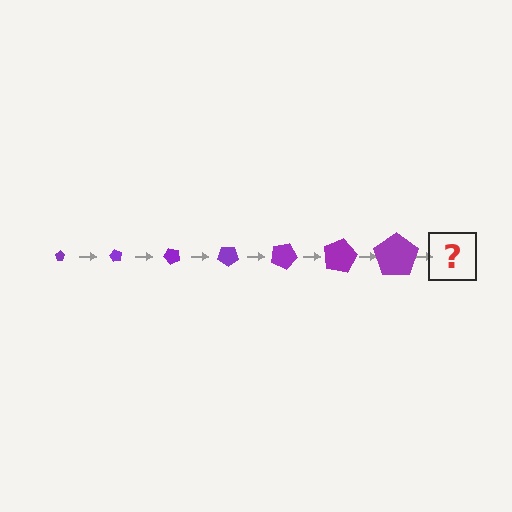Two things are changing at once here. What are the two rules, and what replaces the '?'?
The two rules are that the pentagon grows larger each step and it rotates 60 degrees each step. The '?' should be a pentagon, larger than the previous one and rotated 420 degrees from the start.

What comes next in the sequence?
The next element should be a pentagon, larger than the previous one and rotated 420 degrees from the start.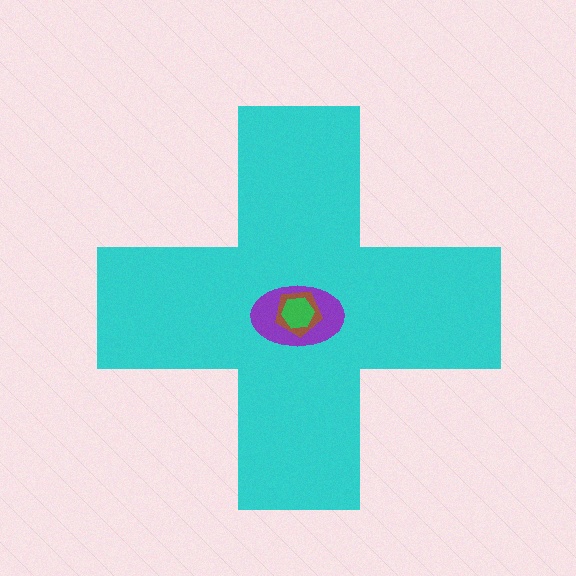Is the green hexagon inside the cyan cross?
Yes.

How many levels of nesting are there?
4.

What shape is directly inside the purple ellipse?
The brown pentagon.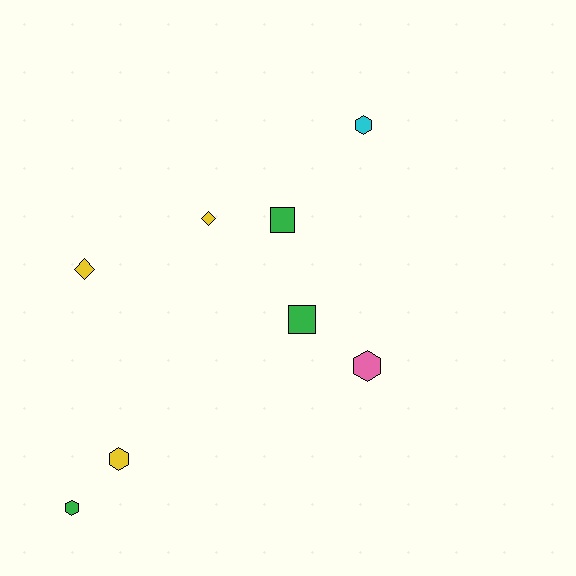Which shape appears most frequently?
Hexagon, with 4 objects.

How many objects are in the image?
There are 8 objects.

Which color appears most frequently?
Yellow, with 3 objects.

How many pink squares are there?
There are no pink squares.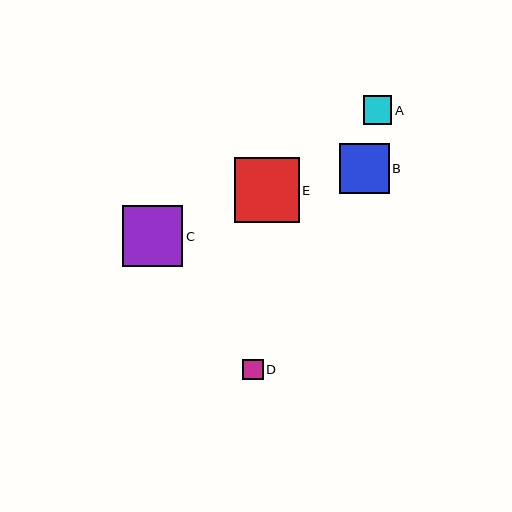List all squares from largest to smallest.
From largest to smallest: E, C, B, A, D.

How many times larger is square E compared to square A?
Square E is approximately 2.3 times the size of square A.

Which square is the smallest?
Square D is the smallest with a size of approximately 20 pixels.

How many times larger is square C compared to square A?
Square C is approximately 2.1 times the size of square A.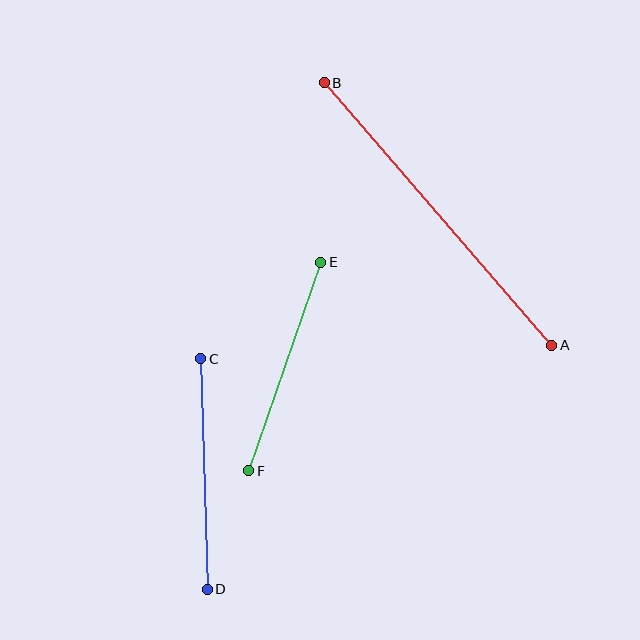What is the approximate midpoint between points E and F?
The midpoint is at approximately (285, 367) pixels.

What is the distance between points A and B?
The distance is approximately 347 pixels.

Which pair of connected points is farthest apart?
Points A and B are farthest apart.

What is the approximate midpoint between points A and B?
The midpoint is at approximately (438, 214) pixels.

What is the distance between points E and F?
The distance is approximately 221 pixels.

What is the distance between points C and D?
The distance is approximately 231 pixels.